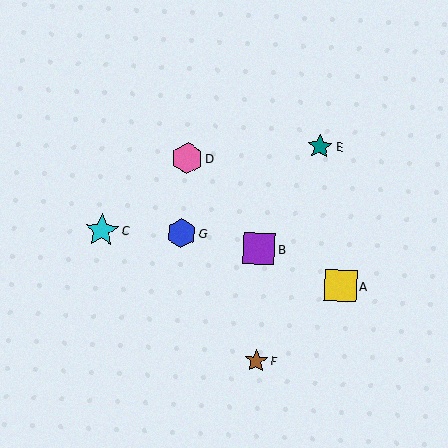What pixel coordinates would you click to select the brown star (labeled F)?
Click at (256, 361) to select the brown star F.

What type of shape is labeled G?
Shape G is a blue hexagon.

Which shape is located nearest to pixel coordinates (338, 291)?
The yellow square (labeled A) at (340, 286) is nearest to that location.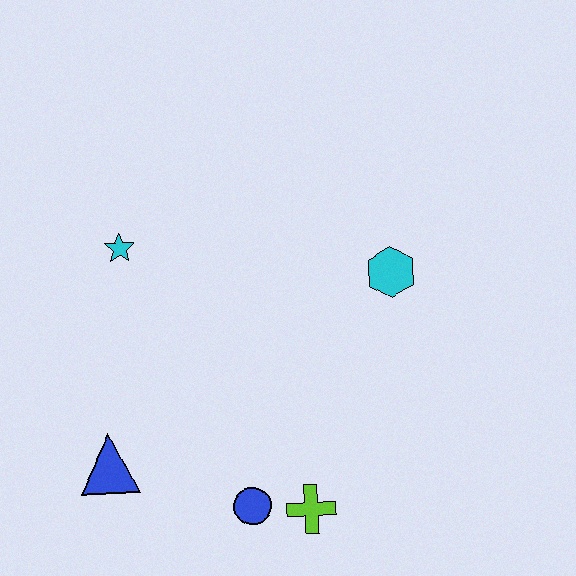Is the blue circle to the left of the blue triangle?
No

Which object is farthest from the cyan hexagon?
The blue triangle is farthest from the cyan hexagon.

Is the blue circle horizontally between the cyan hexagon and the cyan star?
Yes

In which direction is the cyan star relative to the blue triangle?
The cyan star is above the blue triangle.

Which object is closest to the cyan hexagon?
The lime cross is closest to the cyan hexagon.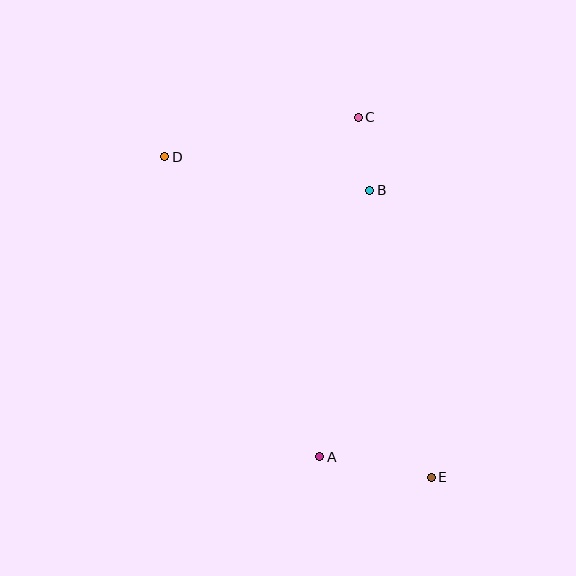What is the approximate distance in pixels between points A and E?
The distance between A and E is approximately 113 pixels.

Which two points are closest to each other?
Points B and C are closest to each other.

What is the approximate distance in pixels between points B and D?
The distance between B and D is approximately 208 pixels.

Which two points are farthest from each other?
Points D and E are farthest from each other.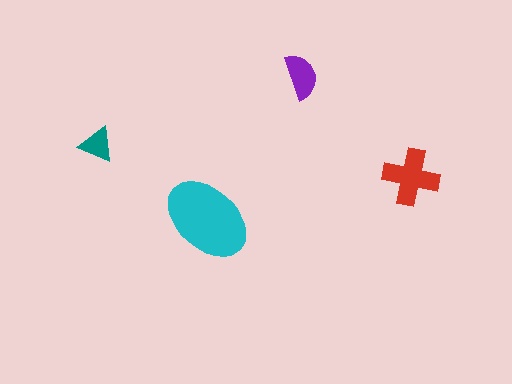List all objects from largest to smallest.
The cyan ellipse, the red cross, the purple semicircle, the teal triangle.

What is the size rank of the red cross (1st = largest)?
2nd.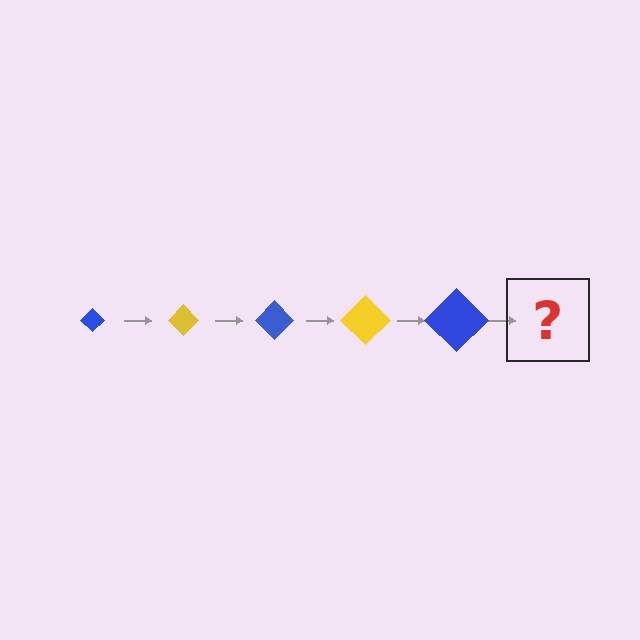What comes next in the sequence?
The next element should be a yellow diamond, larger than the previous one.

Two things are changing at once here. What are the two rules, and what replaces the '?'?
The two rules are that the diamond grows larger each step and the color cycles through blue and yellow. The '?' should be a yellow diamond, larger than the previous one.